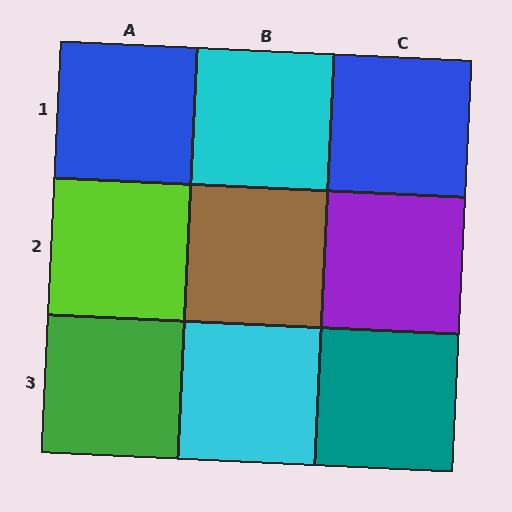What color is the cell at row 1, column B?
Cyan.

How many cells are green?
1 cell is green.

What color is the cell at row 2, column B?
Brown.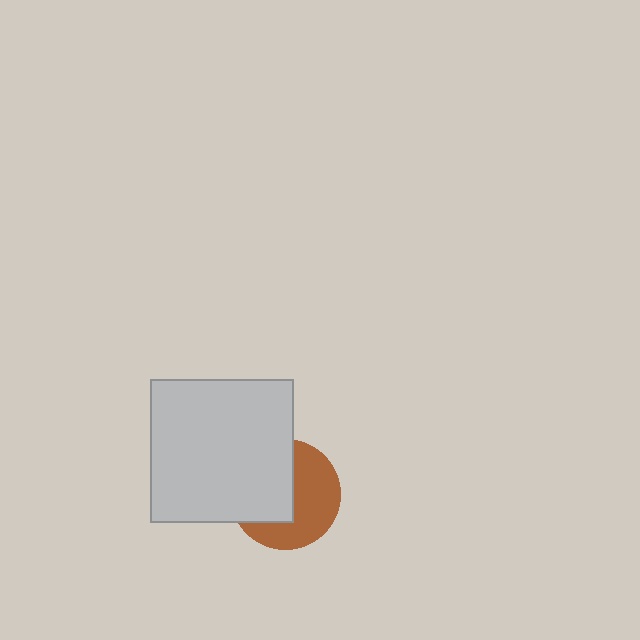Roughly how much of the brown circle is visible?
About half of it is visible (roughly 52%).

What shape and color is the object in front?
The object in front is a light gray square.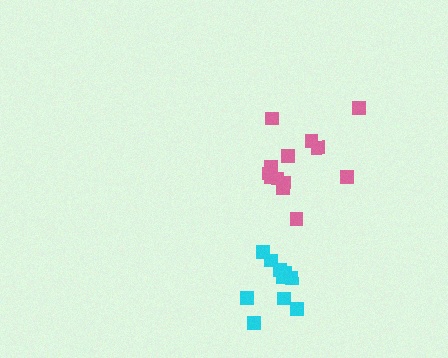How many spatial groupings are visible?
There are 2 spatial groupings.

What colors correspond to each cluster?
The clusters are colored: pink, cyan.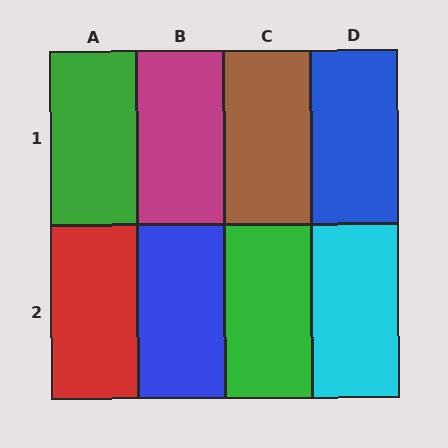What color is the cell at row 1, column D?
Blue.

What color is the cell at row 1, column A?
Green.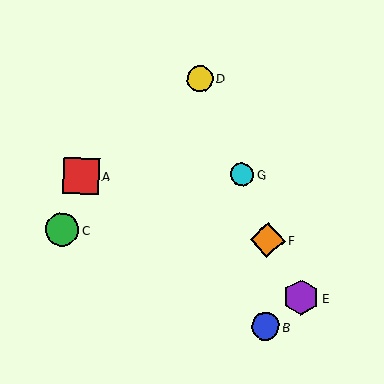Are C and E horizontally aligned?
No, C is at y≈230 and E is at y≈297.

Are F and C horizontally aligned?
Yes, both are at y≈240.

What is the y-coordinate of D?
Object D is at y≈79.